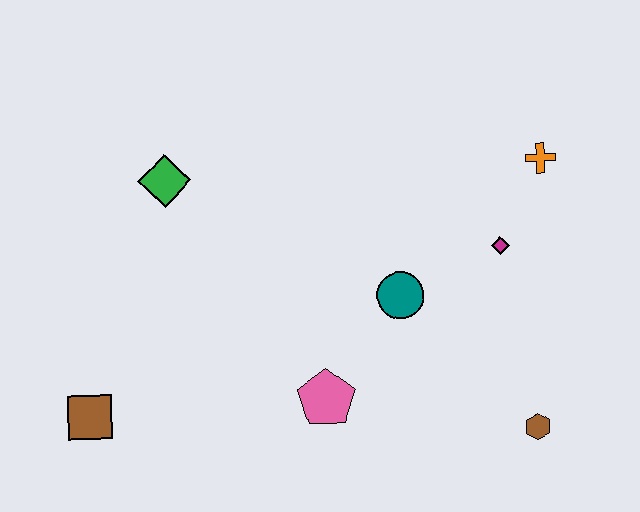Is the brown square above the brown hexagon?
Yes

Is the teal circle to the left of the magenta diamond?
Yes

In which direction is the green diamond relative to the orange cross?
The green diamond is to the left of the orange cross.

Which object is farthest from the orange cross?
The brown square is farthest from the orange cross.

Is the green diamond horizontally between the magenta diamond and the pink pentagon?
No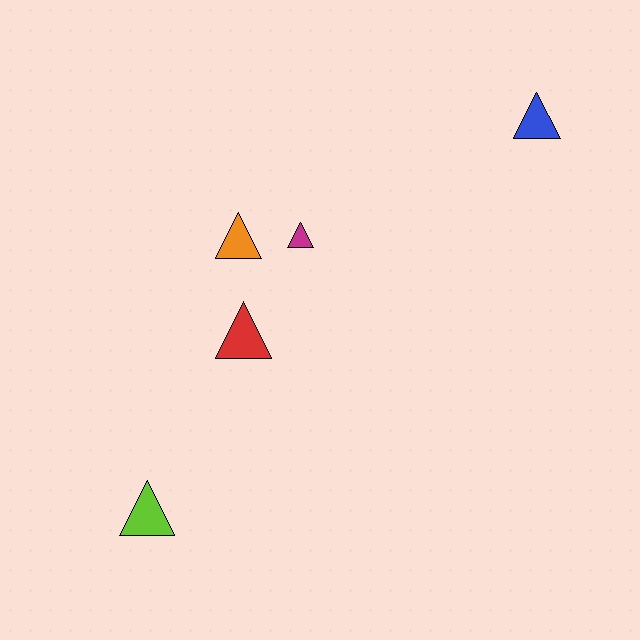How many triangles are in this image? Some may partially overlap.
There are 5 triangles.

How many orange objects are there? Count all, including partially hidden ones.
There is 1 orange object.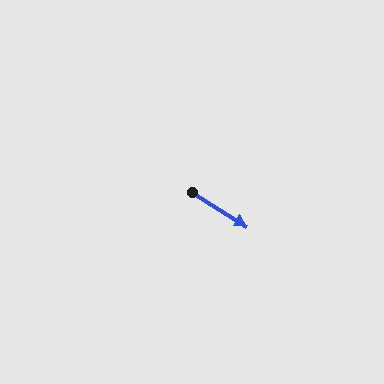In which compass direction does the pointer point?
Southeast.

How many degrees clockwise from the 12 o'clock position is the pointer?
Approximately 122 degrees.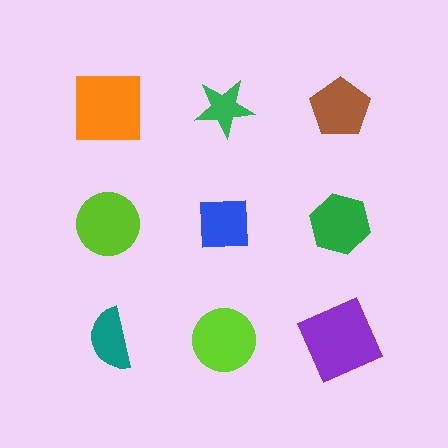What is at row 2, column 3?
A green hexagon.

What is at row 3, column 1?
A teal semicircle.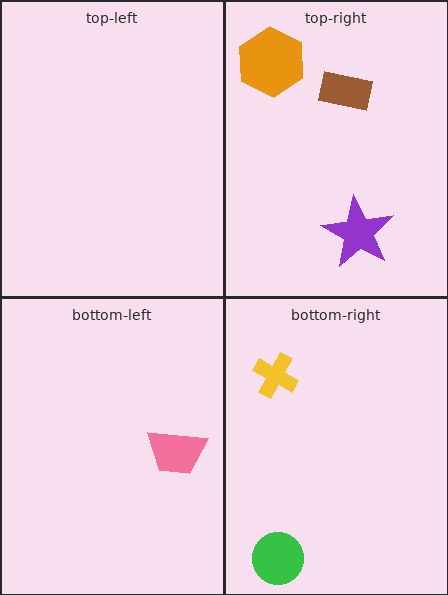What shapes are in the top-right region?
The orange hexagon, the brown rectangle, the purple star.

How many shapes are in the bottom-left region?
1.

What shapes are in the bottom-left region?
The pink trapezoid.